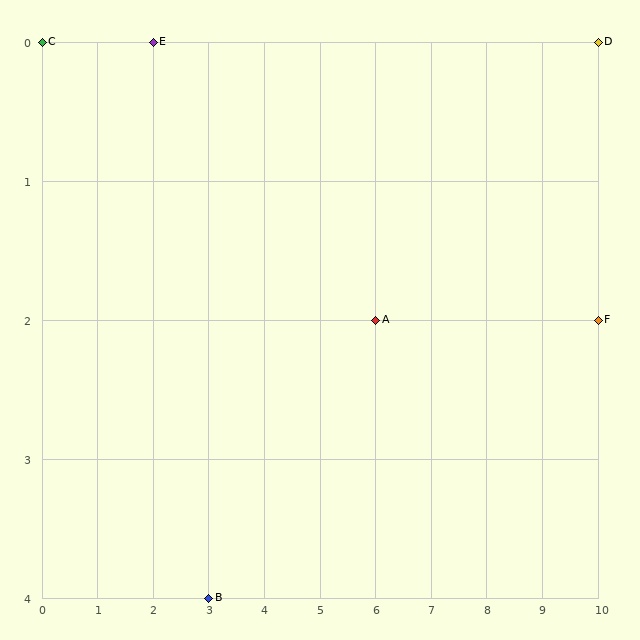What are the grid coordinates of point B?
Point B is at grid coordinates (3, 4).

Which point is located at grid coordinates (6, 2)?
Point A is at (6, 2).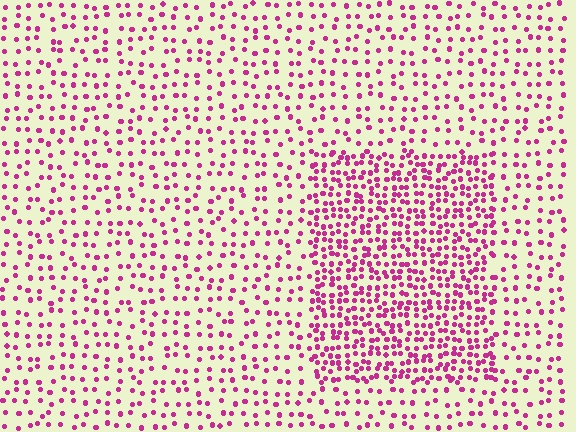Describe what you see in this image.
The image contains small magenta elements arranged at two different densities. A rectangle-shaped region is visible where the elements are more densely packed than the surrounding area.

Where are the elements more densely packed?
The elements are more densely packed inside the rectangle boundary.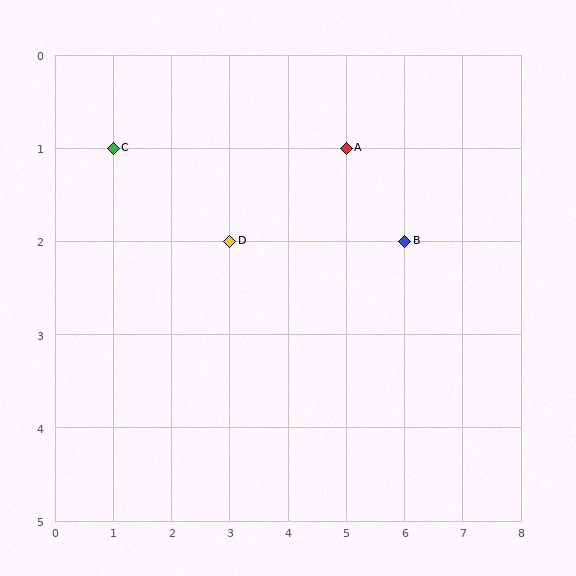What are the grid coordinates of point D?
Point D is at grid coordinates (3, 2).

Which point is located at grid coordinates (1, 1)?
Point C is at (1, 1).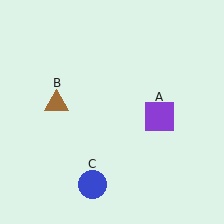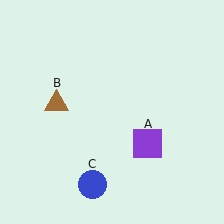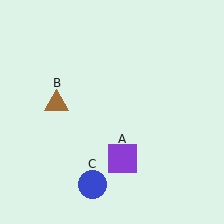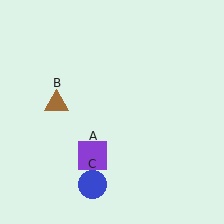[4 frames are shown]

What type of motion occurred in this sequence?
The purple square (object A) rotated clockwise around the center of the scene.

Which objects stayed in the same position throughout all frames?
Brown triangle (object B) and blue circle (object C) remained stationary.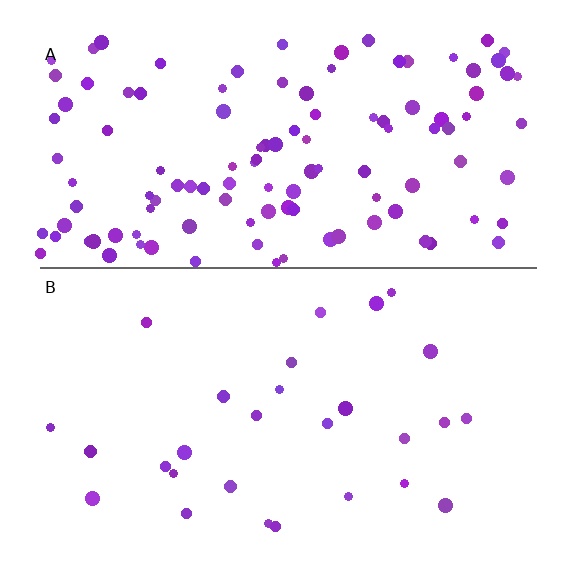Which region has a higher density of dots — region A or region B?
A (the top).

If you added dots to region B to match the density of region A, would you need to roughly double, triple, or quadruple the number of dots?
Approximately quadruple.